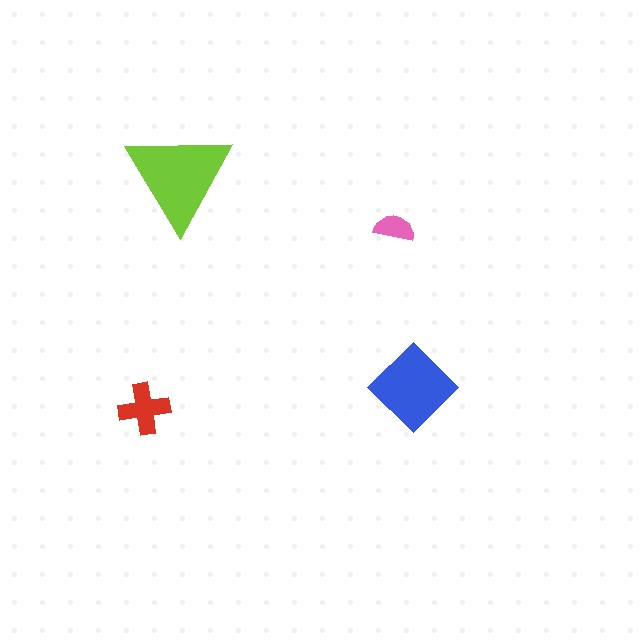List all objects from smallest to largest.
The pink semicircle, the red cross, the blue diamond, the lime triangle.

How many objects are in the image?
There are 4 objects in the image.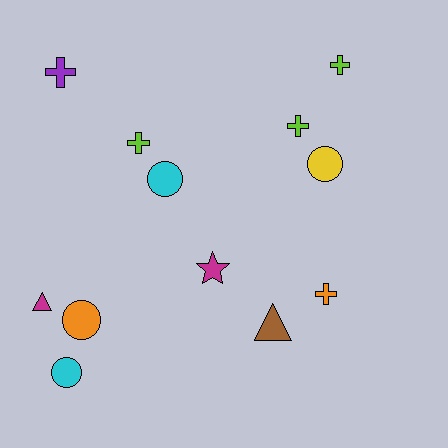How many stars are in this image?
There is 1 star.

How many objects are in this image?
There are 12 objects.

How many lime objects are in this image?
There are 3 lime objects.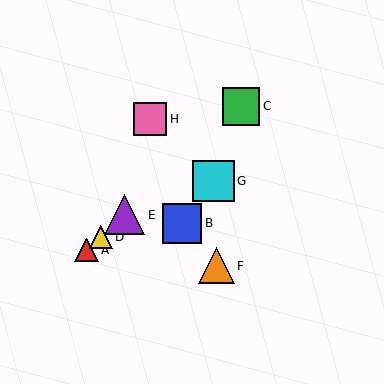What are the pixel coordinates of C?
Object C is at (241, 106).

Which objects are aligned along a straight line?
Objects A, C, D, E are aligned along a straight line.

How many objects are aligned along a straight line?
4 objects (A, C, D, E) are aligned along a straight line.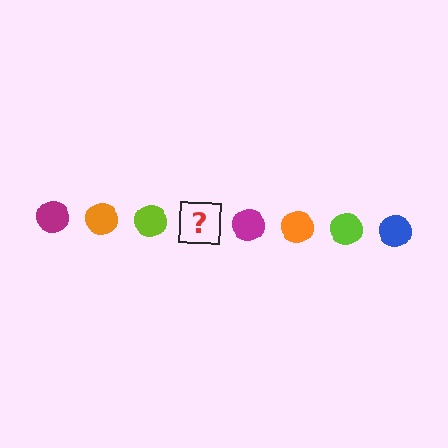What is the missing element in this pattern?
The missing element is a blue circle.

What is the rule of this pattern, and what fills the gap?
The rule is that the pattern cycles through magenta, orange, lime, blue circles. The gap should be filled with a blue circle.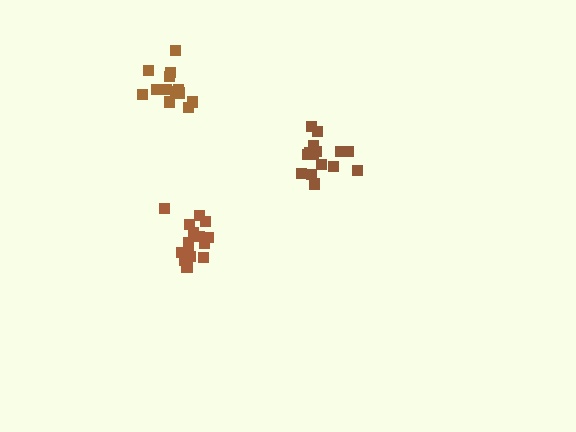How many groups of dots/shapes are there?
There are 3 groups.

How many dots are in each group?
Group 1: 15 dots, Group 2: 15 dots, Group 3: 13 dots (43 total).